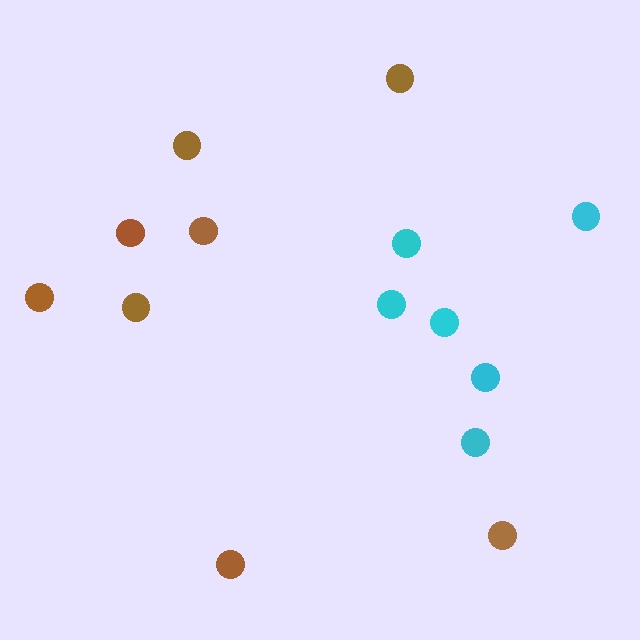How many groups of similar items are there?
There are 2 groups: one group of brown circles (8) and one group of cyan circles (6).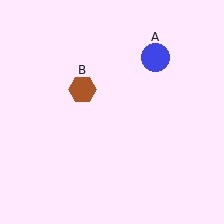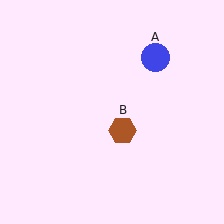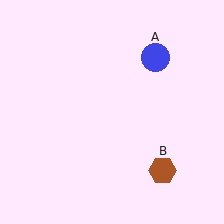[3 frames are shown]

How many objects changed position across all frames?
1 object changed position: brown hexagon (object B).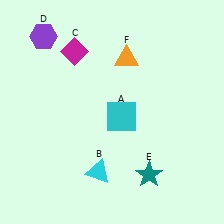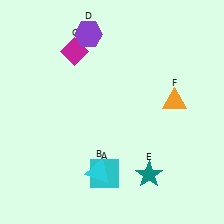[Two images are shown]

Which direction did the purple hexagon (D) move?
The purple hexagon (D) moved right.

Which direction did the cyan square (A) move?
The cyan square (A) moved down.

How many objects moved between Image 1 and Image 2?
3 objects moved between the two images.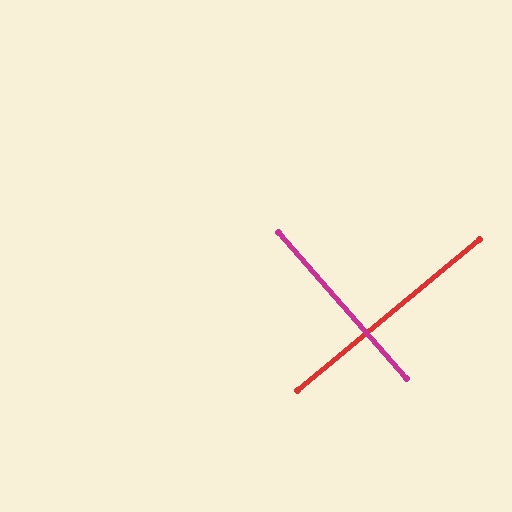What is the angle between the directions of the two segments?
Approximately 88 degrees.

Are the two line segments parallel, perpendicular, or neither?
Perpendicular — they meet at approximately 88°.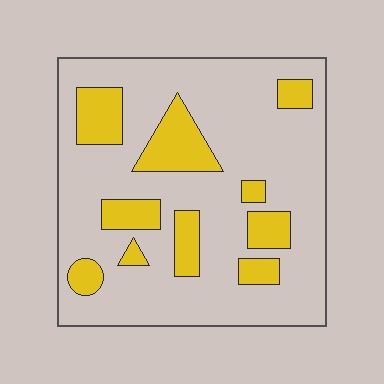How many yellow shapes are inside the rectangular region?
10.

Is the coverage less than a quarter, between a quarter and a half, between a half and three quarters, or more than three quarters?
Less than a quarter.